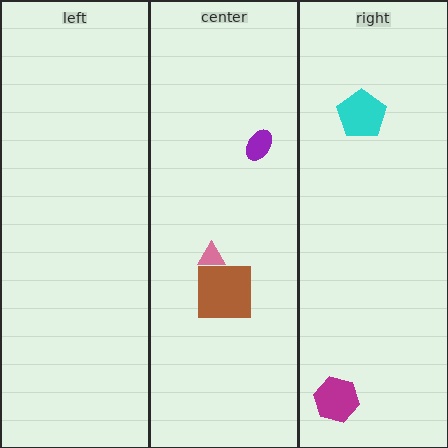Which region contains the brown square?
The center region.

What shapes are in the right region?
The magenta hexagon, the cyan pentagon.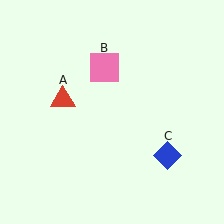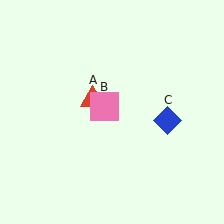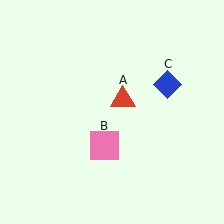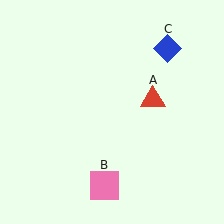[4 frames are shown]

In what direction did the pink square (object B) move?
The pink square (object B) moved down.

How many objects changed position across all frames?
3 objects changed position: red triangle (object A), pink square (object B), blue diamond (object C).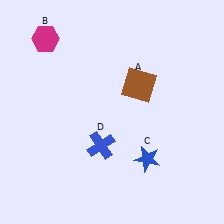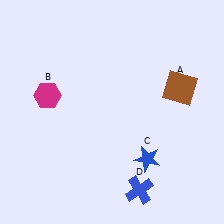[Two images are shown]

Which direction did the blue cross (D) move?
The blue cross (D) moved down.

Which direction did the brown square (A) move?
The brown square (A) moved right.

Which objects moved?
The objects that moved are: the brown square (A), the magenta hexagon (B), the blue cross (D).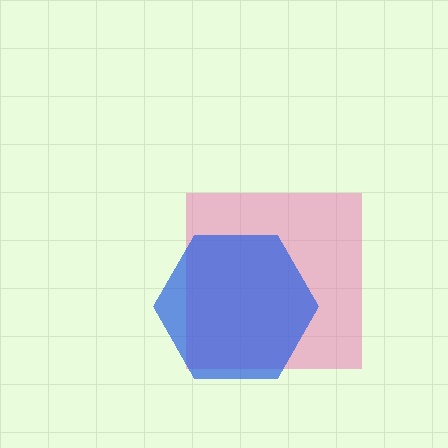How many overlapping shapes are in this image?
There are 2 overlapping shapes in the image.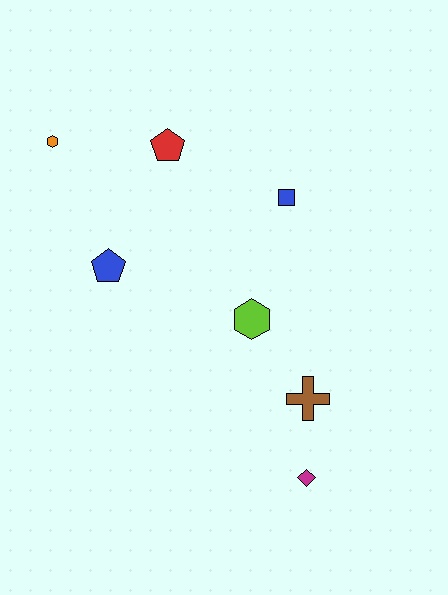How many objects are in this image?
There are 7 objects.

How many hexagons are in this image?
There are 2 hexagons.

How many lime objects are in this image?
There is 1 lime object.